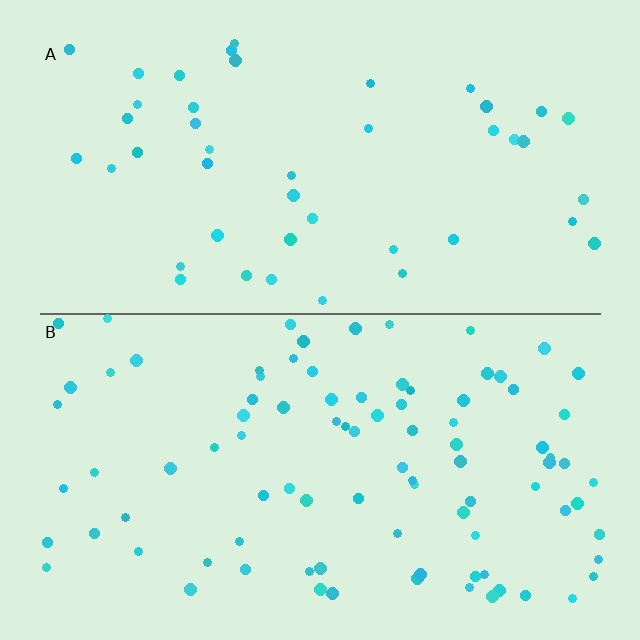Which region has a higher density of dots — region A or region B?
B (the bottom).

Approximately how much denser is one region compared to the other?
Approximately 2.1× — region B over region A.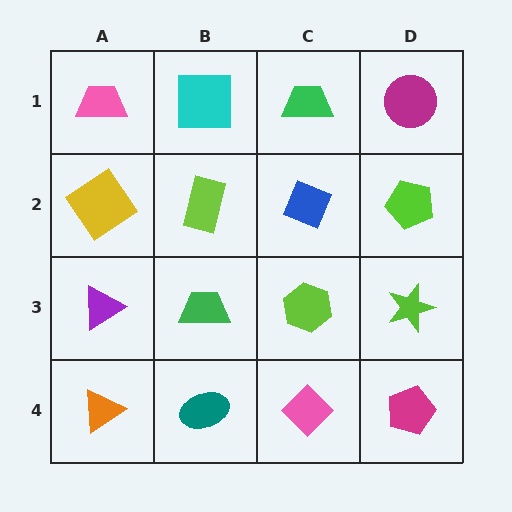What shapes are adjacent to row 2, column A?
A pink trapezoid (row 1, column A), a purple triangle (row 3, column A), a lime rectangle (row 2, column B).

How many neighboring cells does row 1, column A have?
2.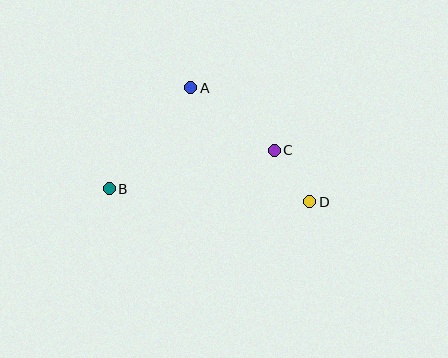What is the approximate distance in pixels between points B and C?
The distance between B and C is approximately 169 pixels.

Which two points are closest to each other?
Points C and D are closest to each other.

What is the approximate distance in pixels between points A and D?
The distance between A and D is approximately 165 pixels.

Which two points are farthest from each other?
Points B and D are farthest from each other.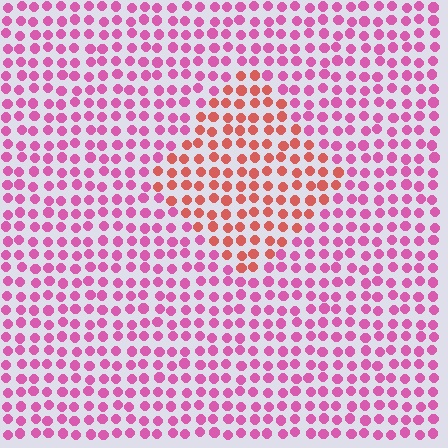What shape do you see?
I see a diamond.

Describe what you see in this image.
The image is filled with small pink elements in a uniform arrangement. A diamond-shaped region is visible where the elements are tinted to a slightly different hue, forming a subtle color boundary.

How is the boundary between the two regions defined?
The boundary is defined purely by a slight shift in hue (about 42 degrees). Spacing, size, and orientation are identical on both sides.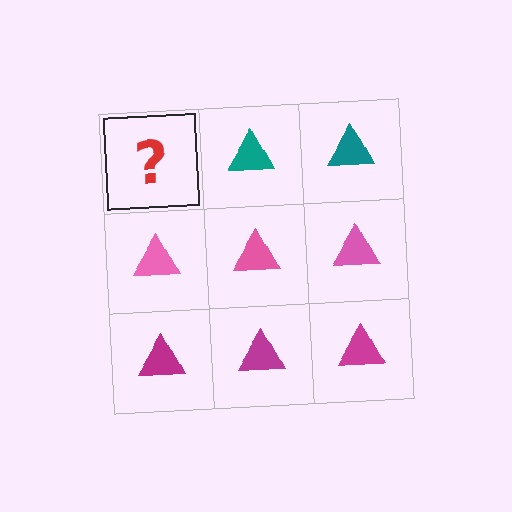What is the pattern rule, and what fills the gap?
The rule is that each row has a consistent color. The gap should be filled with a teal triangle.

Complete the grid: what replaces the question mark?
The question mark should be replaced with a teal triangle.